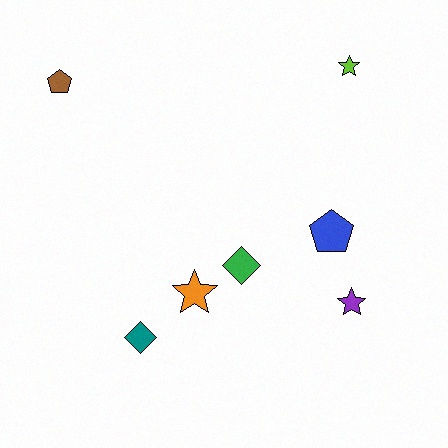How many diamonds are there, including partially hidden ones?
There are 2 diamonds.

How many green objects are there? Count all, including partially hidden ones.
There is 1 green object.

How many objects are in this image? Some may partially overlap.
There are 7 objects.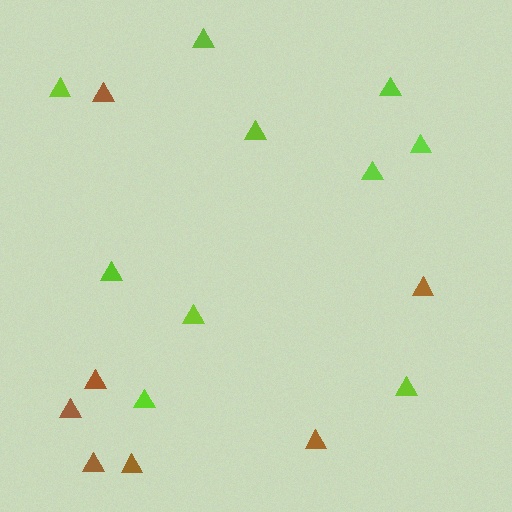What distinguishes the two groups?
There are 2 groups: one group of lime triangles (10) and one group of brown triangles (7).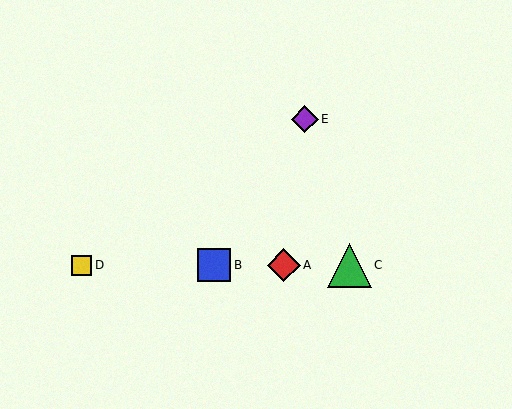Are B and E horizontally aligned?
No, B is at y≈265 and E is at y≈119.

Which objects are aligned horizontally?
Objects A, B, C, D are aligned horizontally.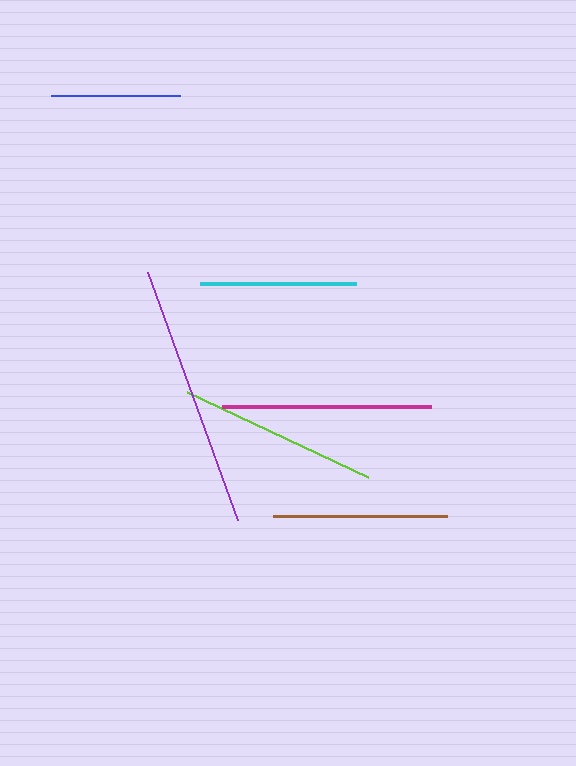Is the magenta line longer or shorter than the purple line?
The purple line is longer than the magenta line.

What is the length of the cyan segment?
The cyan segment is approximately 157 pixels long.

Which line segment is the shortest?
The blue line is the shortest at approximately 129 pixels.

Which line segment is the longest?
The purple line is the longest at approximately 264 pixels.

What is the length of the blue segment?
The blue segment is approximately 129 pixels long.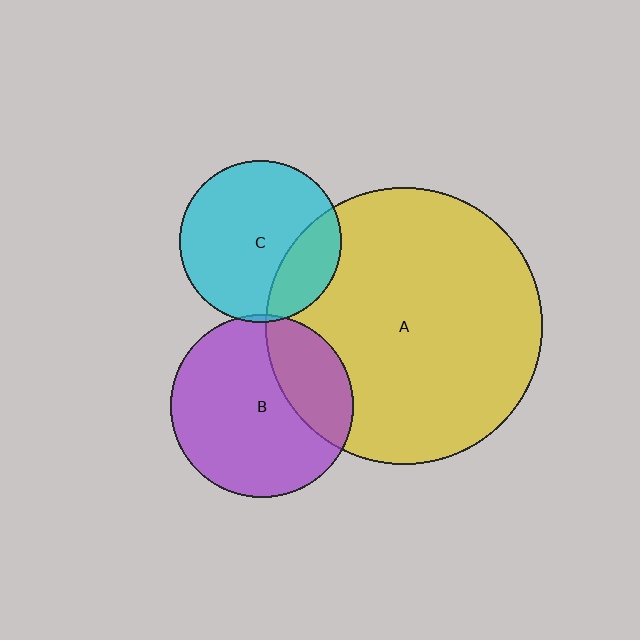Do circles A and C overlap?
Yes.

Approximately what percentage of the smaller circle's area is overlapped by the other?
Approximately 25%.